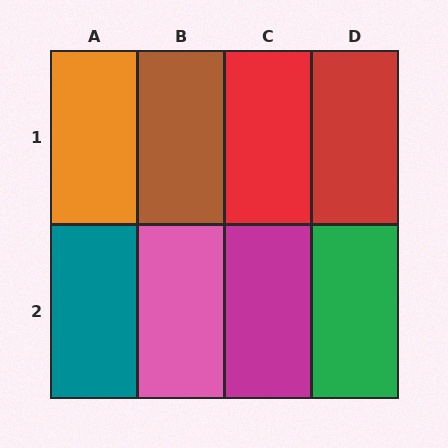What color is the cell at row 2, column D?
Green.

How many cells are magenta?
1 cell is magenta.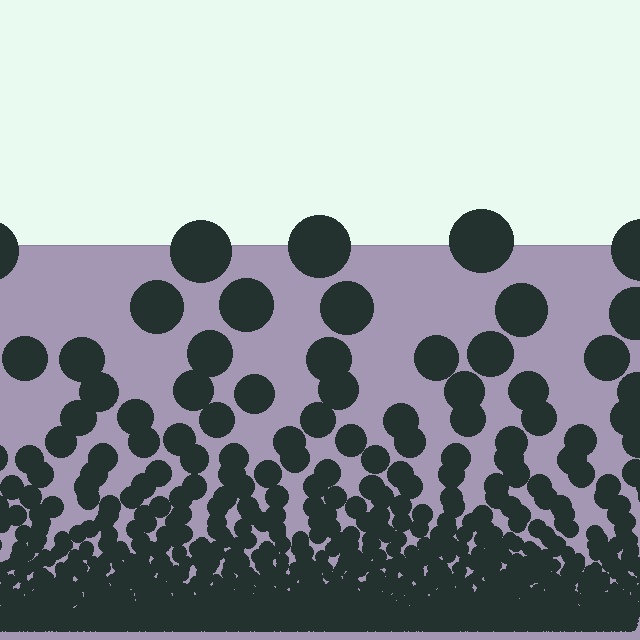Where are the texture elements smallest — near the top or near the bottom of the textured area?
Near the bottom.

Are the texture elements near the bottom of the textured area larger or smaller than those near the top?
Smaller. The gradient is inverted — elements near the bottom are smaller and denser.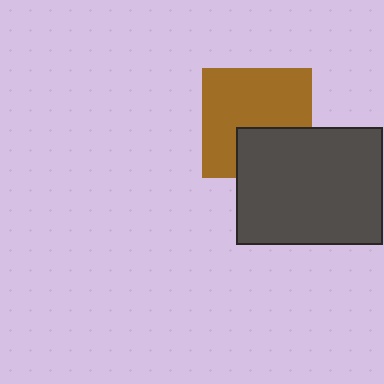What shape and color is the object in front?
The object in front is a dark gray rectangle.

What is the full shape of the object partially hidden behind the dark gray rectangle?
The partially hidden object is a brown square.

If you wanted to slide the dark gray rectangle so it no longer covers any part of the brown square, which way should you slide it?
Slide it down — that is the most direct way to separate the two shapes.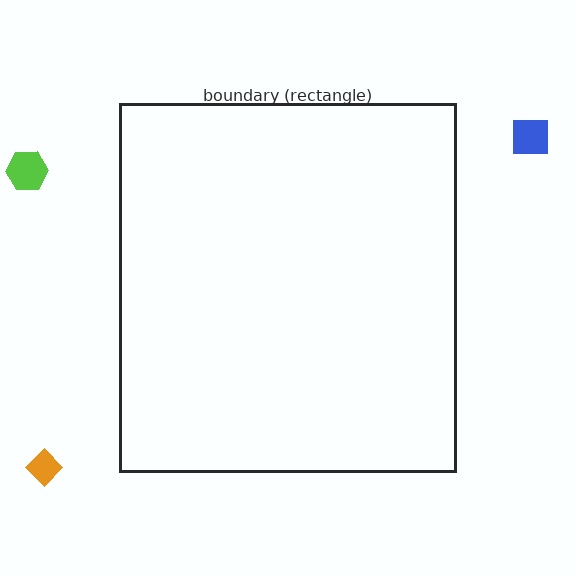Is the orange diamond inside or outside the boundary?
Outside.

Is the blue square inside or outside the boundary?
Outside.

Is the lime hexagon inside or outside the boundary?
Outside.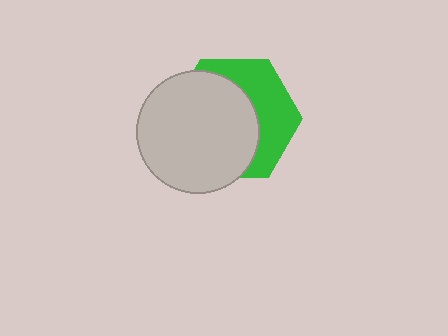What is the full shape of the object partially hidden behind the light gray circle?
The partially hidden object is a green hexagon.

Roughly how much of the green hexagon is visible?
A small part of it is visible (roughly 40%).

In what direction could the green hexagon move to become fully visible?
The green hexagon could move toward the upper-right. That would shift it out from behind the light gray circle entirely.